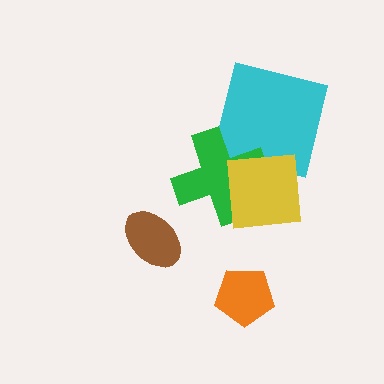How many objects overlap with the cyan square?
2 objects overlap with the cyan square.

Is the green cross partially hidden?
Yes, it is partially covered by another shape.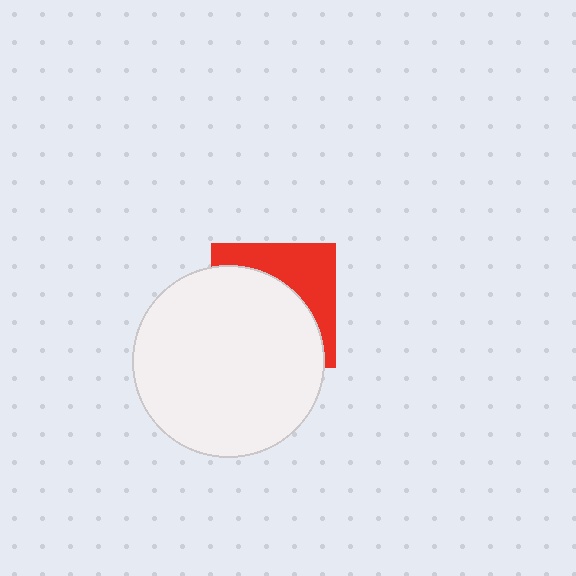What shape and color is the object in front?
The object in front is a white circle.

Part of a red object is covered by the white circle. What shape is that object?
It is a square.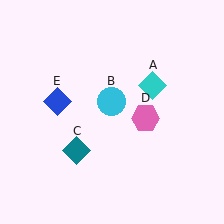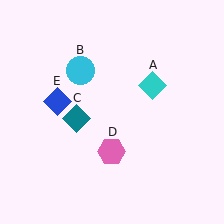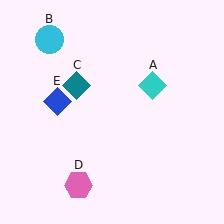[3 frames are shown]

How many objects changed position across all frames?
3 objects changed position: cyan circle (object B), teal diamond (object C), pink hexagon (object D).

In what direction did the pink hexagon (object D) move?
The pink hexagon (object D) moved down and to the left.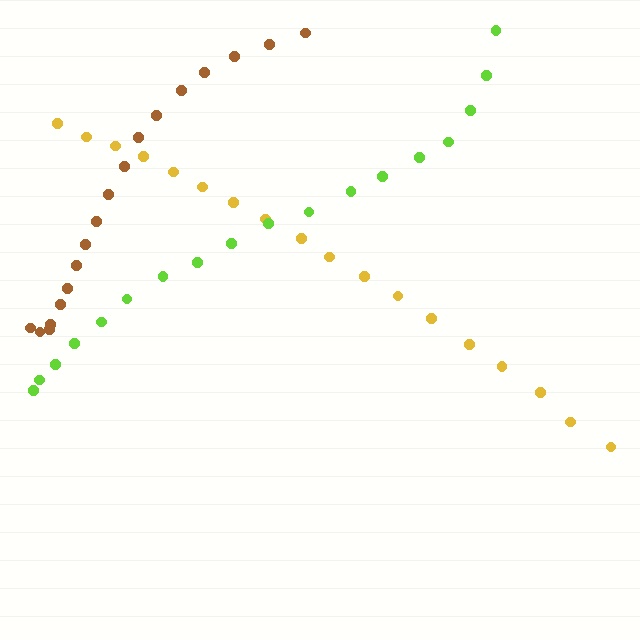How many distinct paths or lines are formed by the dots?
There are 3 distinct paths.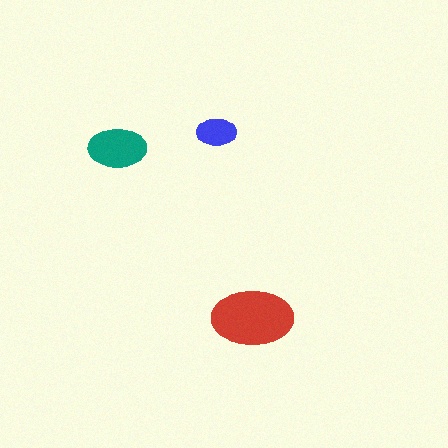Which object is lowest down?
The red ellipse is bottommost.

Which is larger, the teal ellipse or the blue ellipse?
The teal one.